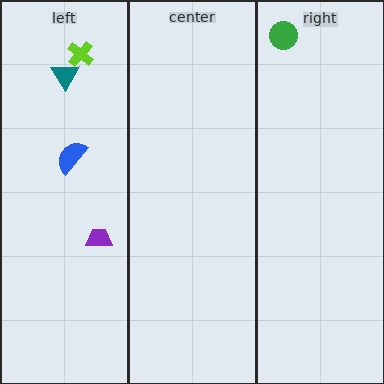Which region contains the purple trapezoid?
The left region.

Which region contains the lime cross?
The left region.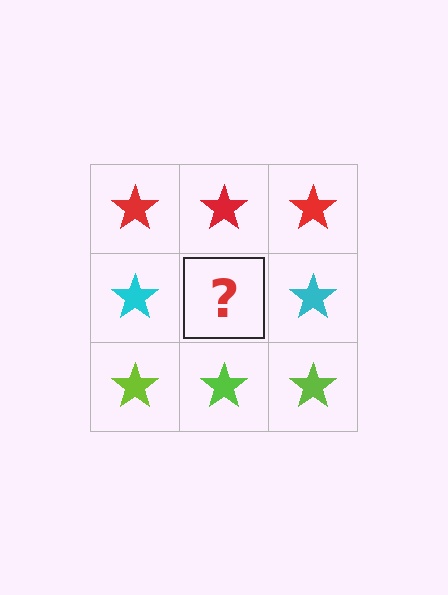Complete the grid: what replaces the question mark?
The question mark should be replaced with a cyan star.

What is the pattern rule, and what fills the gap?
The rule is that each row has a consistent color. The gap should be filled with a cyan star.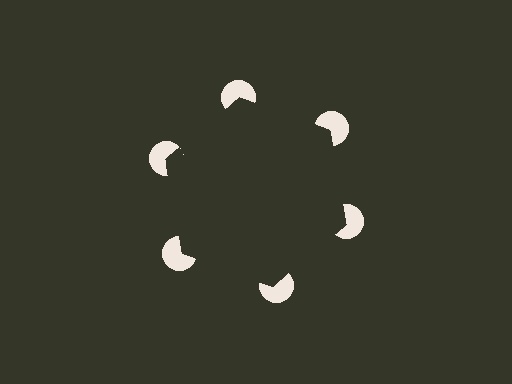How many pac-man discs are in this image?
There are 6 — one at each vertex of the illusory hexagon.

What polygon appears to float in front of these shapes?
An illusory hexagon — its edges are inferred from the aligned wedge cuts in the pac-man discs, not physically drawn.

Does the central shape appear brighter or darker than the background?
It typically appears slightly darker than the background, even though no actual brightness change is drawn.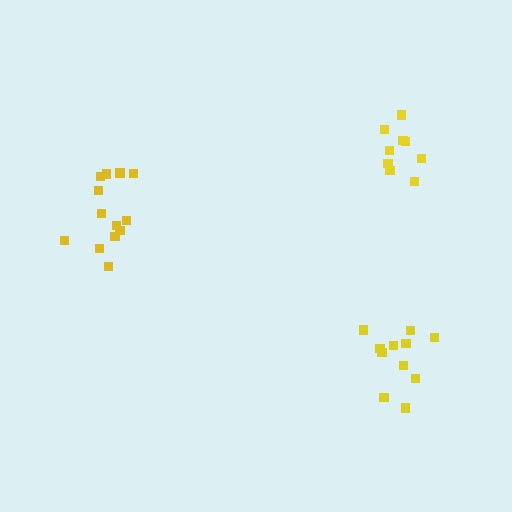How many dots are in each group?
Group 1: 9 dots, Group 2: 13 dots, Group 3: 11 dots (33 total).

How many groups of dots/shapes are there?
There are 3 groups.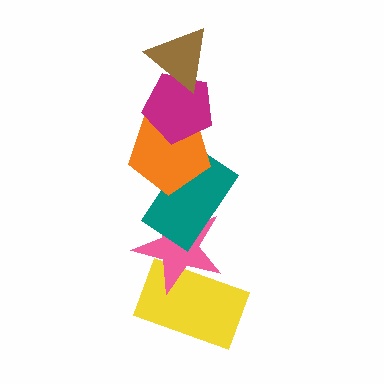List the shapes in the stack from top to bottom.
From top to bottom: the brown triangle, the magenta pentagon, the orange pentagon, the teal rectangle, the pink star, the yellow rectangle.